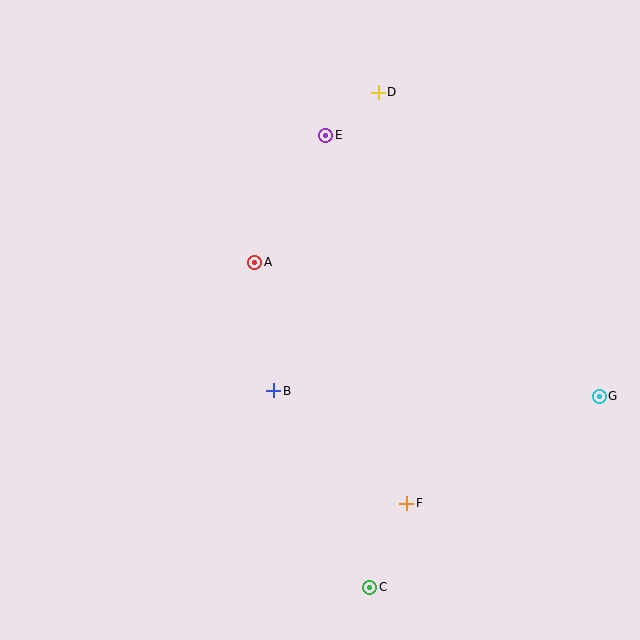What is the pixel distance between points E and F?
The distance between E and F is 377 pixels.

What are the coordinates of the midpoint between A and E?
The midpoint between A and E is at (290, 199).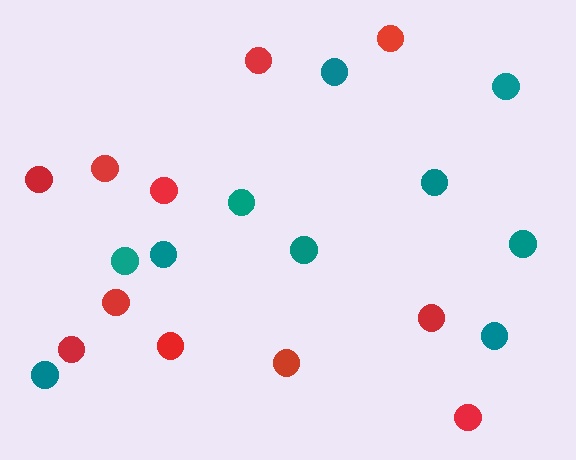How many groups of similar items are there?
There are 2 groups: one group of teal circles (10) and one group of red circles (11).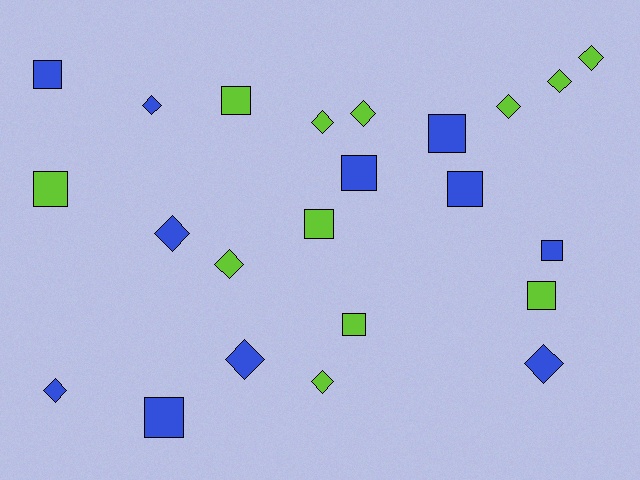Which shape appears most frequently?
Diamond, with 12 objects.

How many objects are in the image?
There are 23 objects.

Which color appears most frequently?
Lime, with 12 objects.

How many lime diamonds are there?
There are 7 lime diamonds.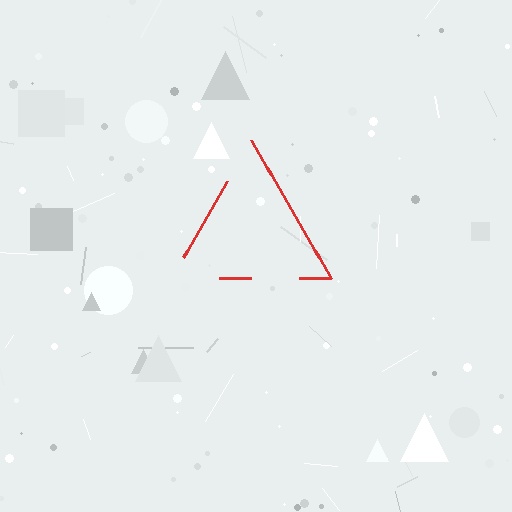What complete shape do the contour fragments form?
The contour fragments form a triangle.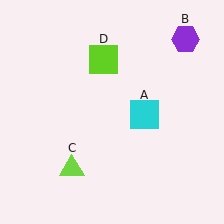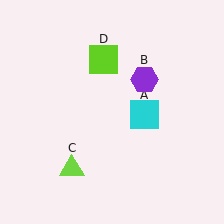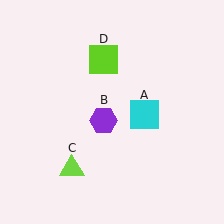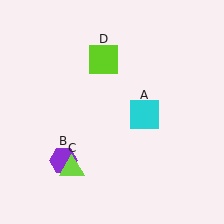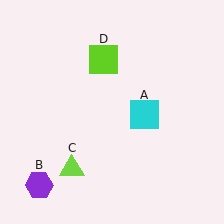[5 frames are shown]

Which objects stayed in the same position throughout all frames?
Cyan square (object A) and lime triangle (object C) and lime square (object D) remained stationary.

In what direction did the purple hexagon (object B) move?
The purple hexagon (object B) moved down and to the left.